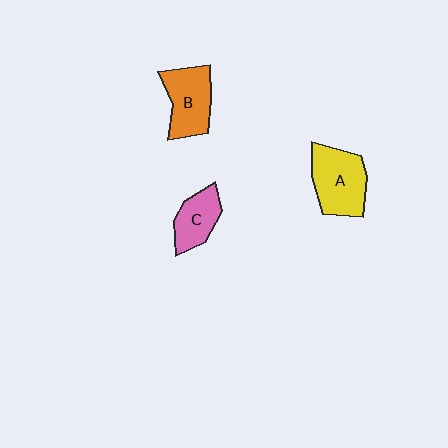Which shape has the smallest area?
Shape C (pink).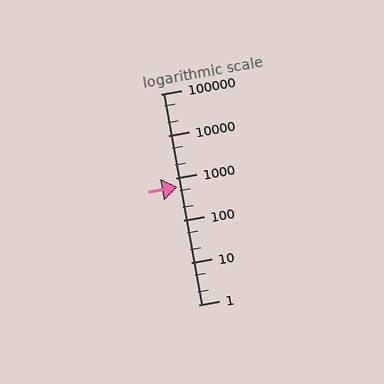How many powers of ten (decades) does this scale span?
The scale spans 5 decades, from 1 to 100000.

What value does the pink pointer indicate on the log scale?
The pointer indicates approximately 620.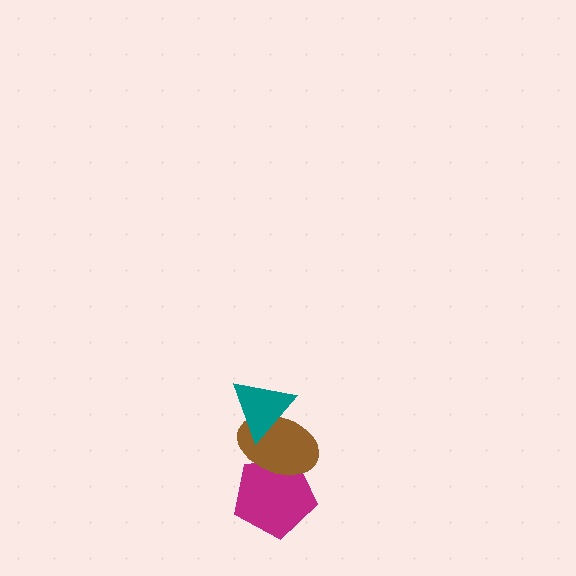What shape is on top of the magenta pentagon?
The brown ellipse is on top of the magenta pentagon.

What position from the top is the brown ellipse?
The brown ellipse is 2nd from the top.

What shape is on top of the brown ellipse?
The teal triangle is on top of the brown ellipse.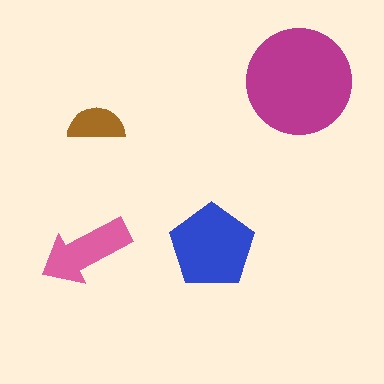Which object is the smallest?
The brown semicircle.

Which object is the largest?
The magenta circle.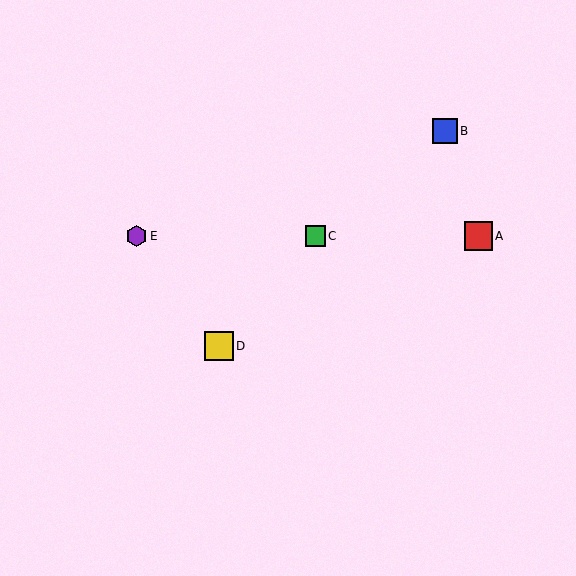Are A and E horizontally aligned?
Yes, both are at y≈236.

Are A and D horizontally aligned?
No, A is at y≈236 and D is at y≈346.